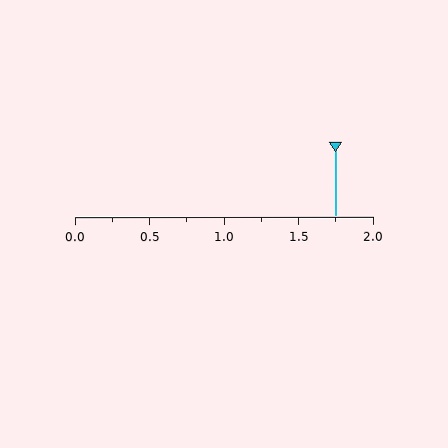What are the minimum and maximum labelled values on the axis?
The axis runs from 0.0 to 2.0.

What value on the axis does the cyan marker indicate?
The marker indicates approximately 1.75.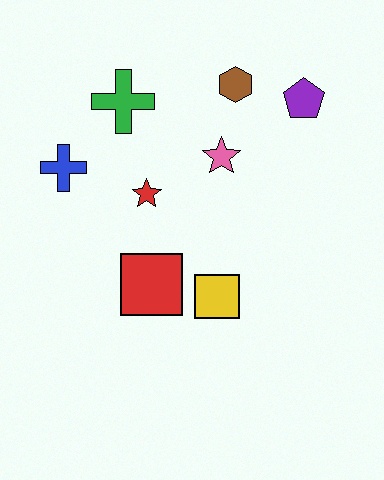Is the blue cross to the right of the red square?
No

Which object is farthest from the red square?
The purple pentagon is farthest from the red square.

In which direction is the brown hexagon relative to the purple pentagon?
The brown hexagon is to the left of the purple pentagon.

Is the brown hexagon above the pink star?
Yes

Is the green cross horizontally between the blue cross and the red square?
Yes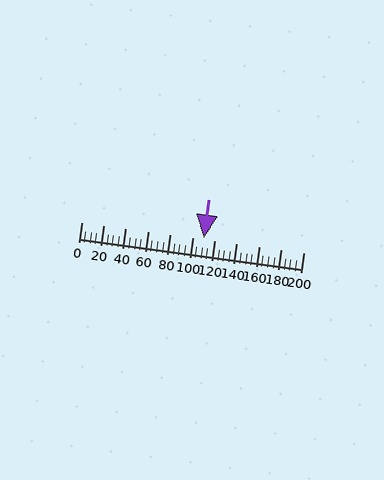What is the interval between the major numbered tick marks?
The major tick marks are spaced 20 units apart.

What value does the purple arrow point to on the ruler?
The purple arrow points to approximately 110.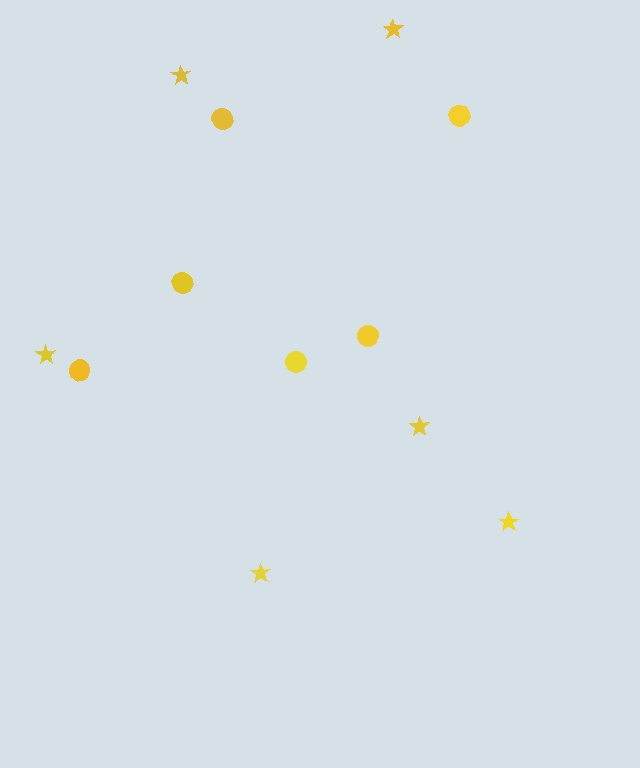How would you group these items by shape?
There are 2 groups: one group of stars (6) and one group of circles (6).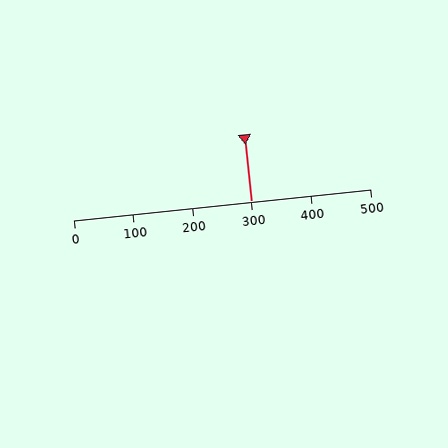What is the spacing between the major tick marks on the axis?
The major ticks are spaced 100 apart.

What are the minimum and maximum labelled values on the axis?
The axis runs from 0 to 500.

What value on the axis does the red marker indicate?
The marker indicates approximately 300.